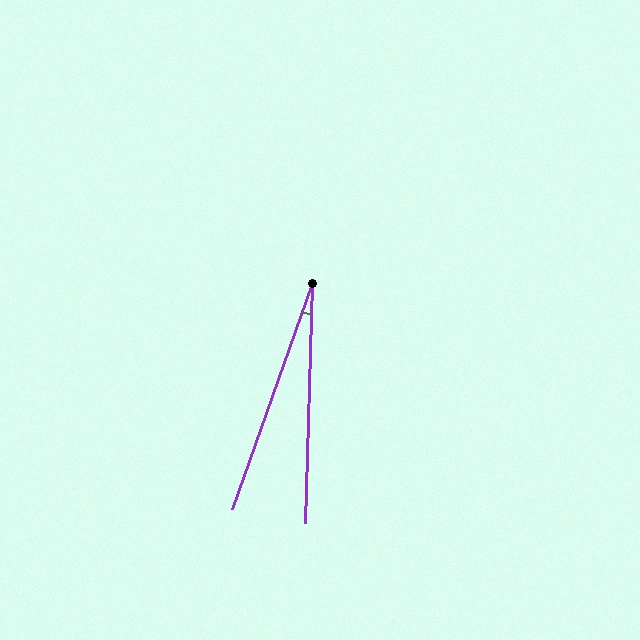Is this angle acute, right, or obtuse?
It is acute.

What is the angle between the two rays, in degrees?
Approximately 18 degrees.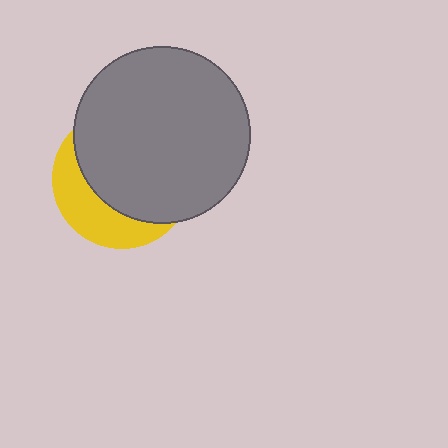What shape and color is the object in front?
The object in front is a gray circle.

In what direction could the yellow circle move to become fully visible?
The yellow circle could move toward the lower-left. That would shift it out from behind the gray circle entirely.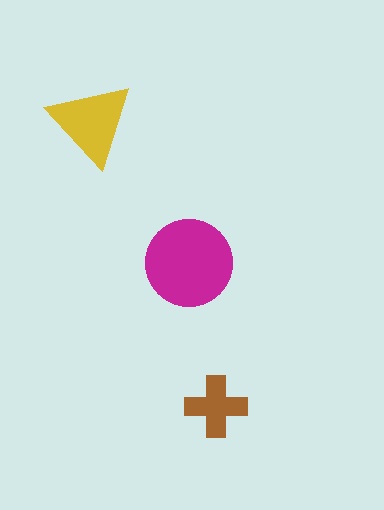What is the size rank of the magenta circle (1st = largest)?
1st.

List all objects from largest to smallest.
The magenta circle, the yellow triangle, the brown cross.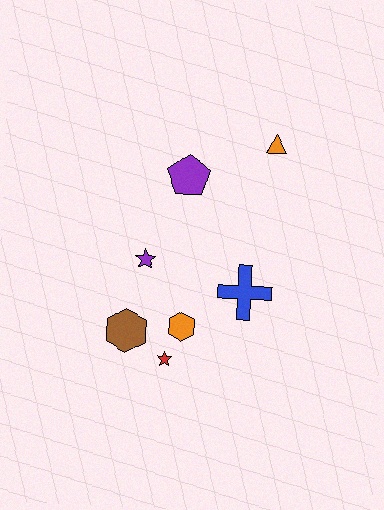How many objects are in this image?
There are 7 objects.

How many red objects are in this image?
There is 1 red object.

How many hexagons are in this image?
There are 2 hexagons.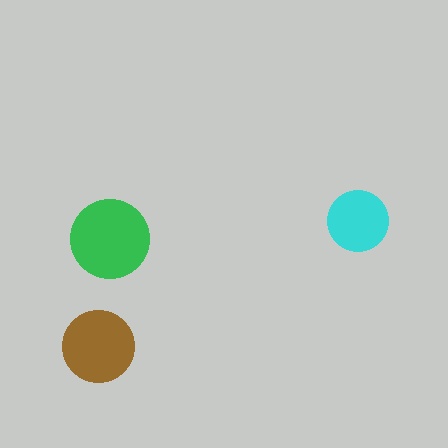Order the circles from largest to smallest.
the green one, the brown one, the cyan one.